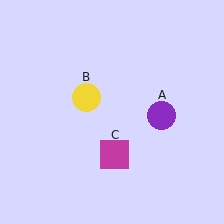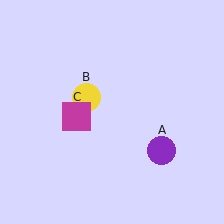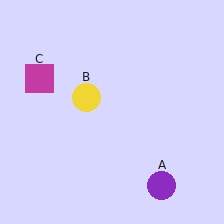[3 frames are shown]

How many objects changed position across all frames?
2 objects changed position: purple circle (object A), magenta square (object C).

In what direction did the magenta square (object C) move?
The magenta square (object C) moved up and to the left.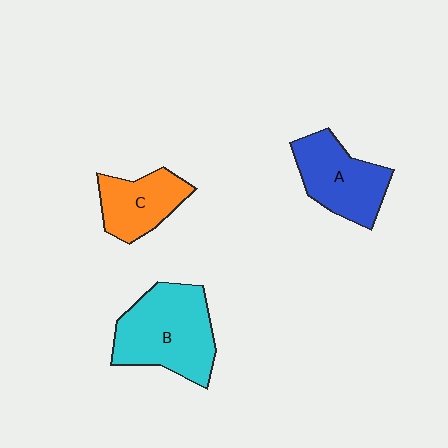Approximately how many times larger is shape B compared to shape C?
Approximately 1.7 times.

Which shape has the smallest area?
Shape C (orange).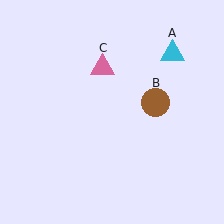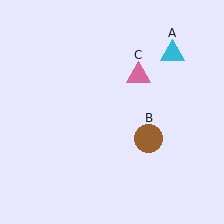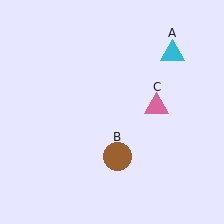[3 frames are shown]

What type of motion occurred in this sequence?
The brown circle (object B), pink triangle (object C) rotated clockwise around the center of the scene.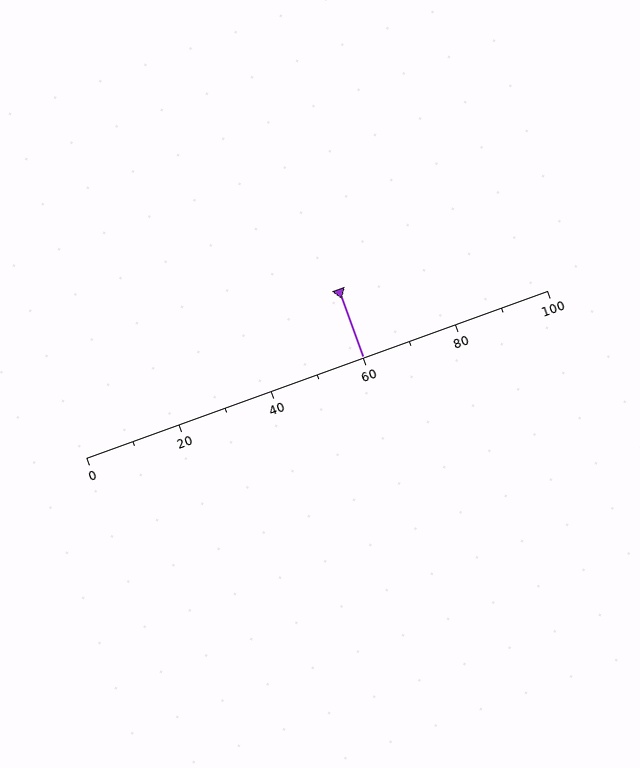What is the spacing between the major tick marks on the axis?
The major ticks are spaced 20 apart.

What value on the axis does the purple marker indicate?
The marker indicates approximately 60.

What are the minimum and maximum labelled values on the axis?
The axis runs from 0 to 100.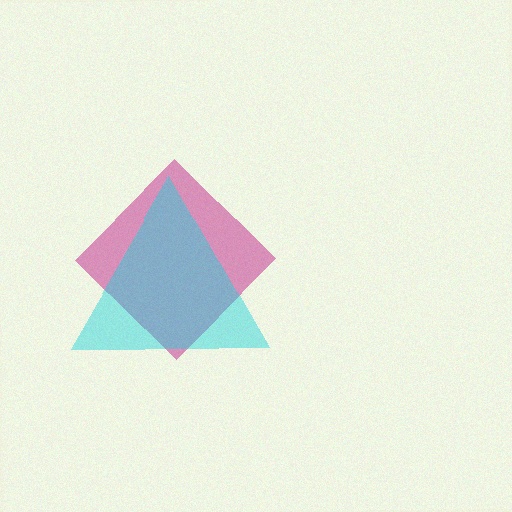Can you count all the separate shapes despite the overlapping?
Yes, there are 2 separate shapes.